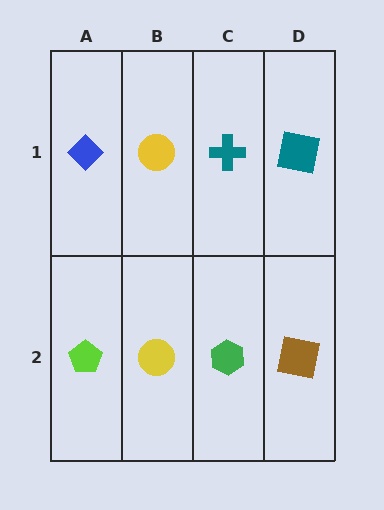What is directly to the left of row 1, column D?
A teal cross.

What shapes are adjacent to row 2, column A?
A blue diamond (row 1, column A), a yellow circle (row 2, column B).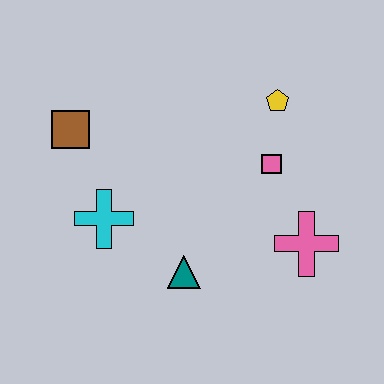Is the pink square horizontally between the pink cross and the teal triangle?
Yes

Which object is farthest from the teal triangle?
The yellow pentagon is farthest from the teal triangle.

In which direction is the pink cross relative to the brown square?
The pink cross is to the right of the brown square.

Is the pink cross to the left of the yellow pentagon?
No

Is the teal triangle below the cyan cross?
Yes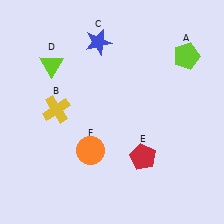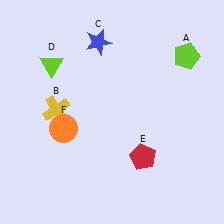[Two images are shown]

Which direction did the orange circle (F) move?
The orange circle (F) moved left.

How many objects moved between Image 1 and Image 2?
1 object moved between the two images.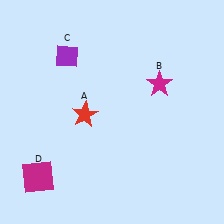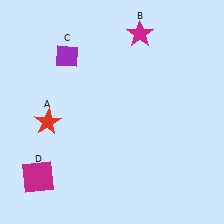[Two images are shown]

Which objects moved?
The objects that moved are: the red star (A), the magenta star (B).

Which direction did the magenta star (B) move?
The magenta star (B) moved up.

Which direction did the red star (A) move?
The red star (A) moved left.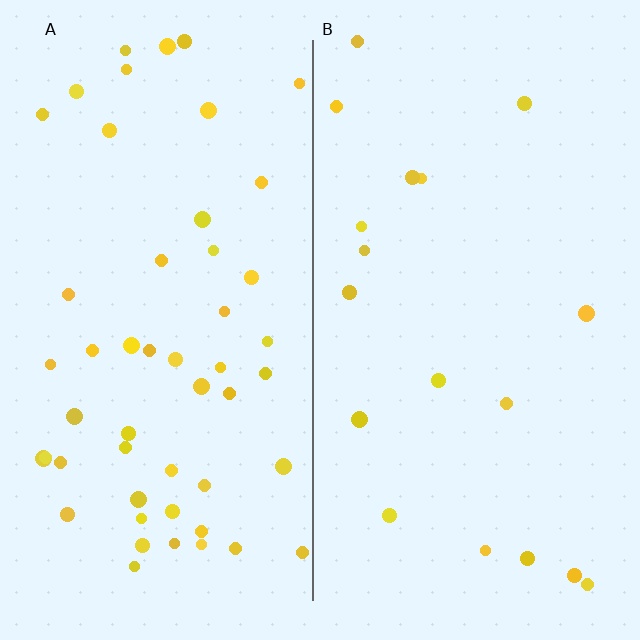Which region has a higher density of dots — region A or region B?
A (the left).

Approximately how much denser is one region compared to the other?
Approximately 2.9× — region A over region B.